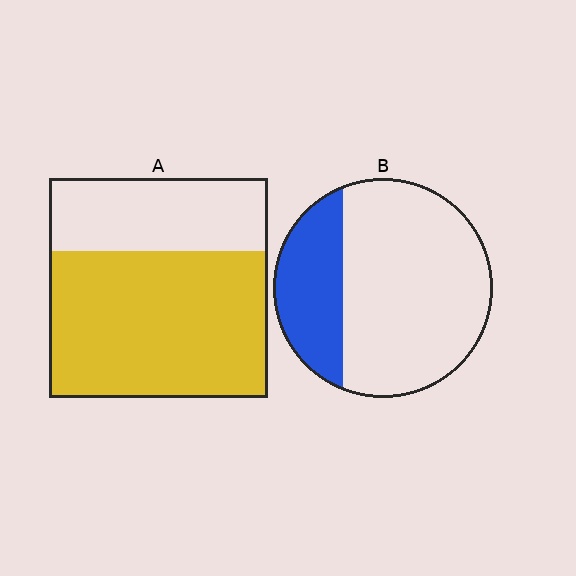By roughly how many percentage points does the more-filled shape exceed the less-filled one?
By roughly 40 percentage points (A over B).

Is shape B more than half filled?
No.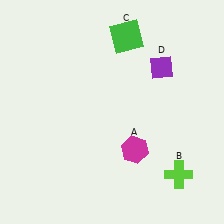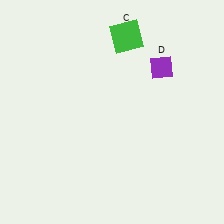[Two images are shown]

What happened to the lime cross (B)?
The lime cross (B) was removed in Image 2. It was in the bottom-right area of Image 1.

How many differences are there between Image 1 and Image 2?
There are 2 differences between the two images.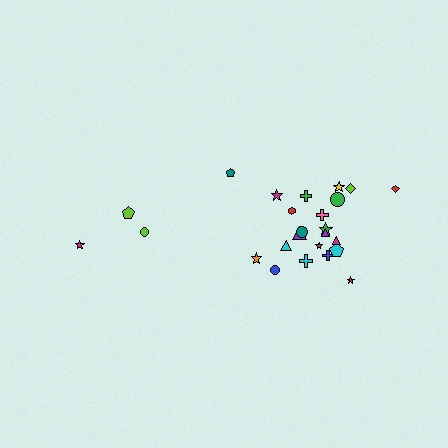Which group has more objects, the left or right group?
The right group.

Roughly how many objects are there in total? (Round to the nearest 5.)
Roughly 25 objects in total.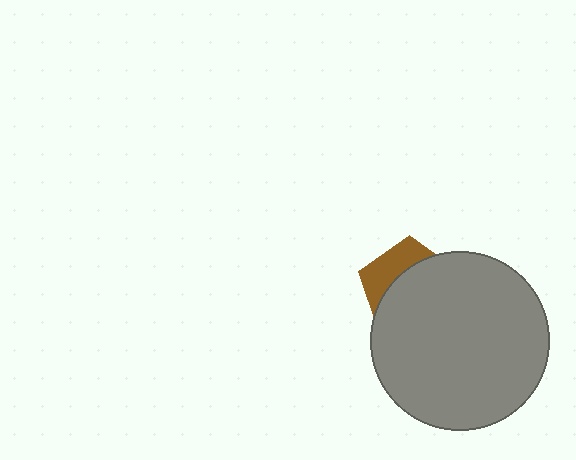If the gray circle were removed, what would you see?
You would see the complete brown pentagon.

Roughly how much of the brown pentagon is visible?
A small part of it is visible (roughly 32%).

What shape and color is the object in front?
The object in front is a gray circle.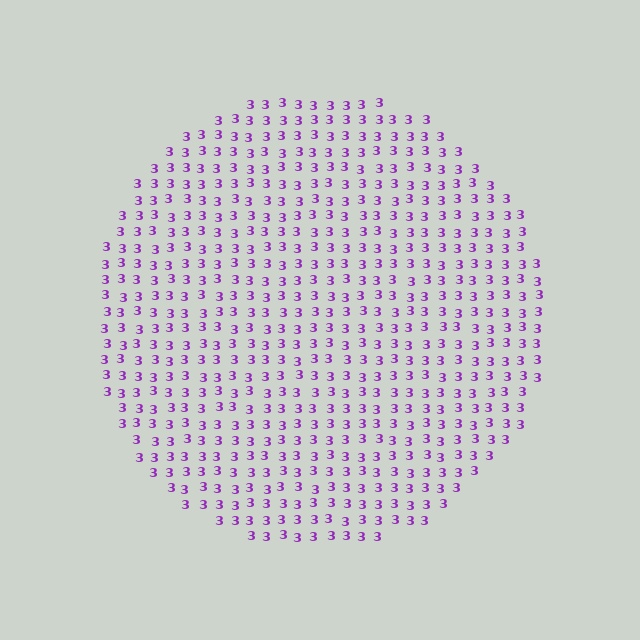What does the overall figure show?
The overall figure shows a circle.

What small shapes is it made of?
It is made of small digit 3's.